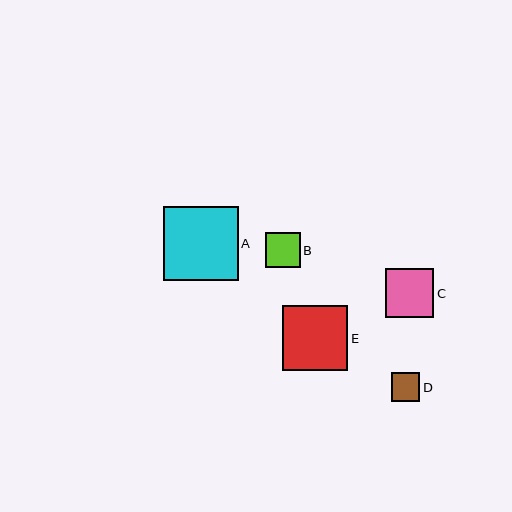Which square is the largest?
Square A is the largest with a size of approximately 74 pixels.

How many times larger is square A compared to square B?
Square A is approximately 2.1 times the size of square B.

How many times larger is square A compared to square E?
Square A is approximately 1.1 times the size of square E.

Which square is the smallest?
Square D is the smallest with a size of approximately 29 pixels.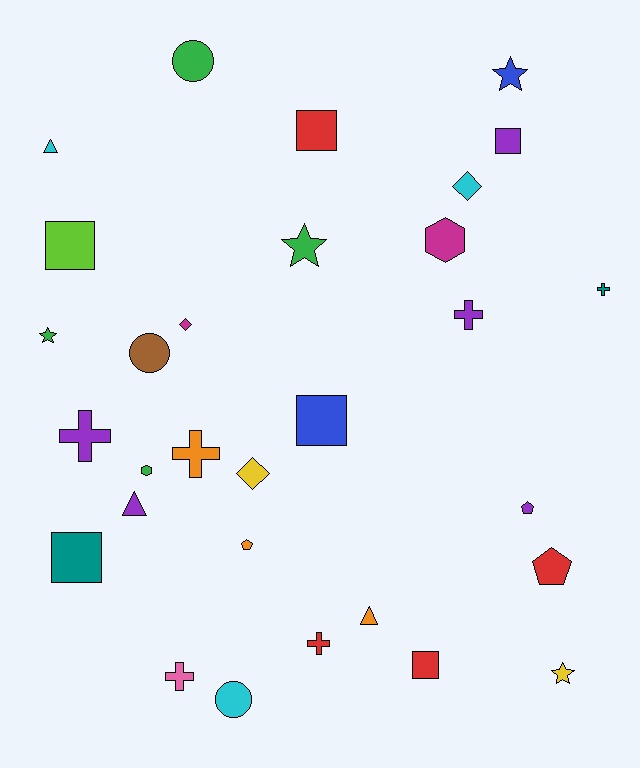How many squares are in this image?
There are 6 squares.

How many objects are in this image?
There are 30 objects.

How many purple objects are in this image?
There are 5 purple objects.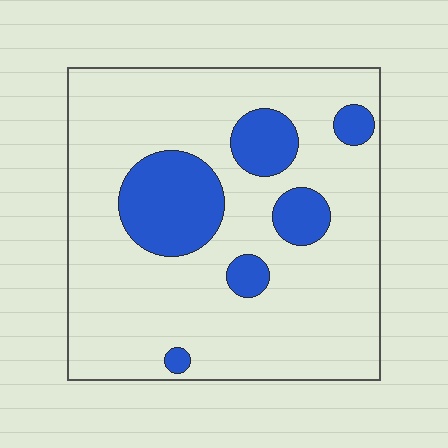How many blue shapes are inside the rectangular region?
6.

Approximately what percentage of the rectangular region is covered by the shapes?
Approximately 20%.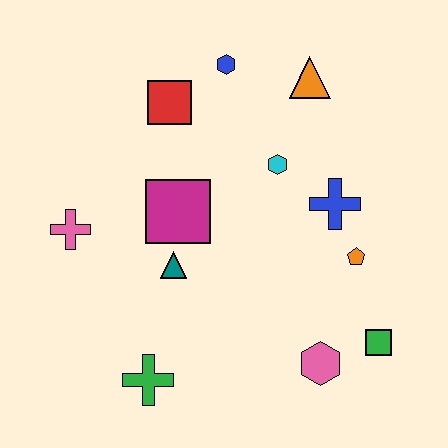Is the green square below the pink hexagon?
No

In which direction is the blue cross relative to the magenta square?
The blue cross is to the right of the magenta square.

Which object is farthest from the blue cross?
The pink cross is farthest from the blue cross.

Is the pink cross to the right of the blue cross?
No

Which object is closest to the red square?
The blue hexagon is closest to the red square.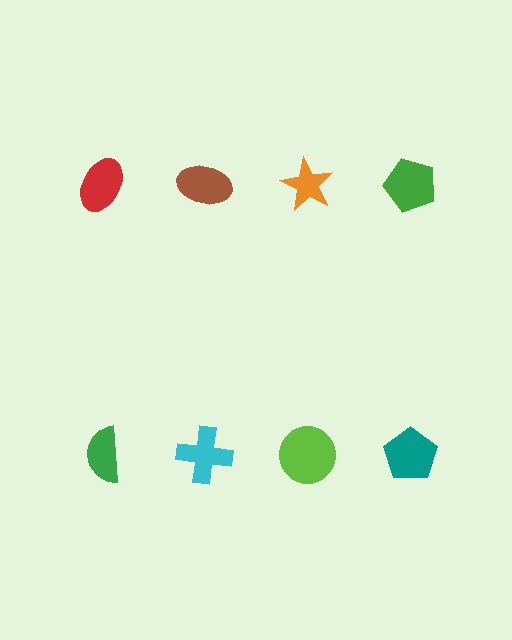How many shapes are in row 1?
4 shapes.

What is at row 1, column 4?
A green pentagon.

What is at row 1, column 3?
An orange star.